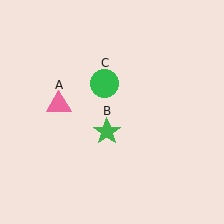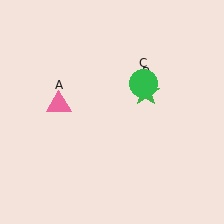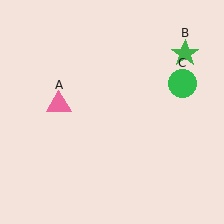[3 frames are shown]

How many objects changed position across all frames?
2 objects changed position: green star (object B), green circle (object C).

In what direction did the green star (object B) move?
The green star (object B) moved up and to the right.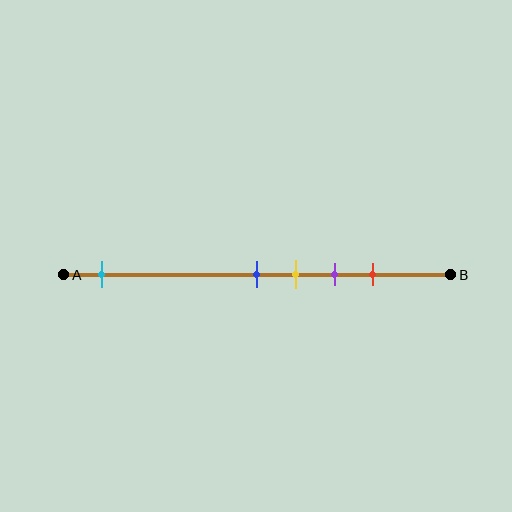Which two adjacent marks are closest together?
The blue and yellow marks are the closest adjacent pair.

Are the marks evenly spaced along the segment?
No, the marks are not evenly spaced.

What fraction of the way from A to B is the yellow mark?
The yellow mark is approximately 60% (0.6) of the way from A to B.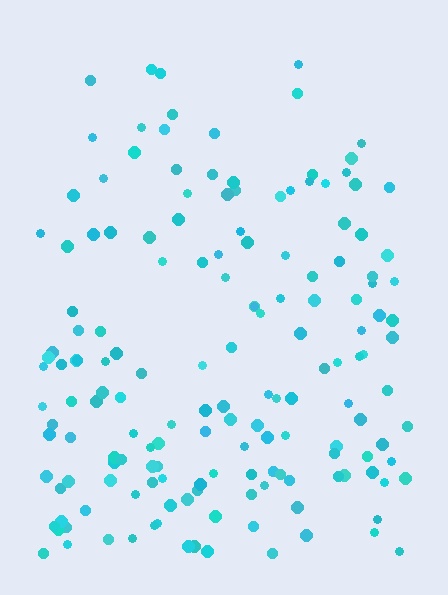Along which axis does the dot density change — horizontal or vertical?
Vertical.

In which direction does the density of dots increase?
From top to bottom, with the bottom side densest.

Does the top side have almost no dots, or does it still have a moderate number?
Still a moderate number, just noticeably fewer than the bottom.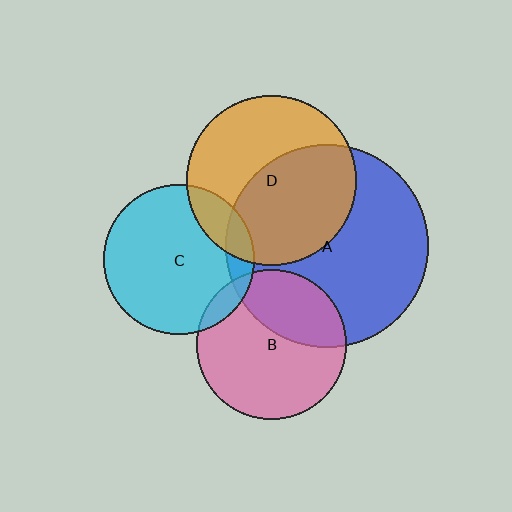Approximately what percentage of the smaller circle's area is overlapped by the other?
Approximately 35%.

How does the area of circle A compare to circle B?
Approximately 1.8 times.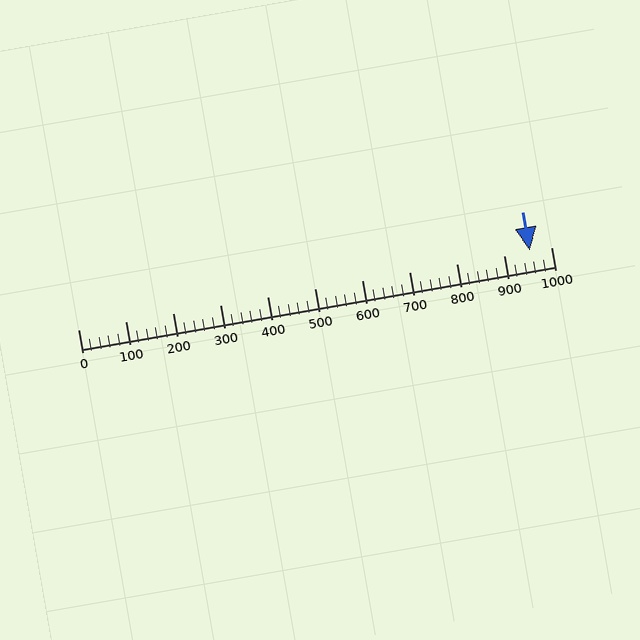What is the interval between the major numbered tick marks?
The major tick marks are spaced 100 units apart.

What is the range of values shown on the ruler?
The ruler shows values from 0 to 1000.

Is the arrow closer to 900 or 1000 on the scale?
The arrow is closer to 1000.